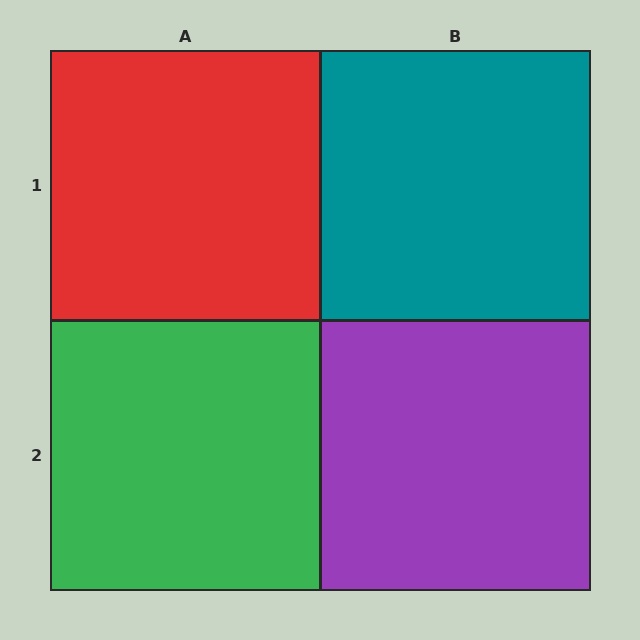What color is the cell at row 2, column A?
Green.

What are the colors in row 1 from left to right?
Red, teal.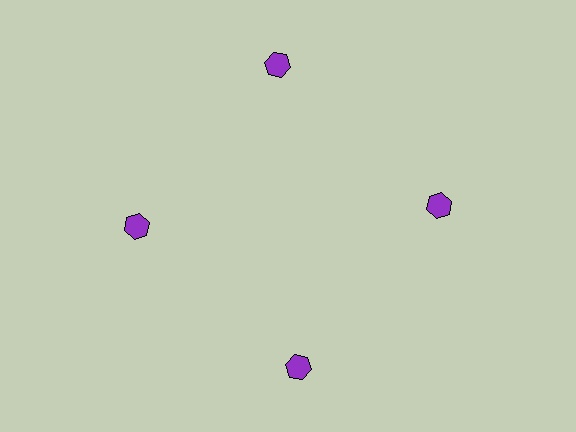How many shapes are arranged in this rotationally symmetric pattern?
There are 4 shapes, arranged in 4 groups of 1.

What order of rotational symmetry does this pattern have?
This pattern has 4-fold rotational symmetry.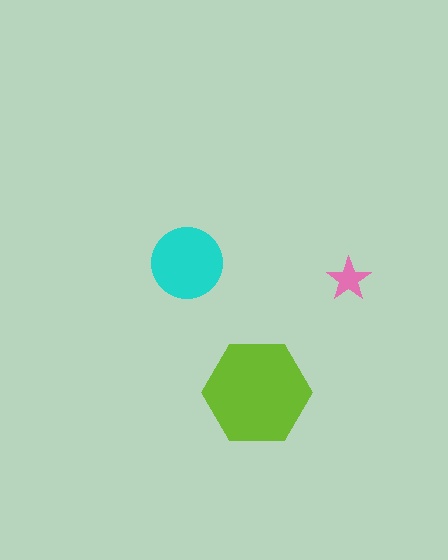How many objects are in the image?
There are 3 objects in the image.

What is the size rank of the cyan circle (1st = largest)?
2nd.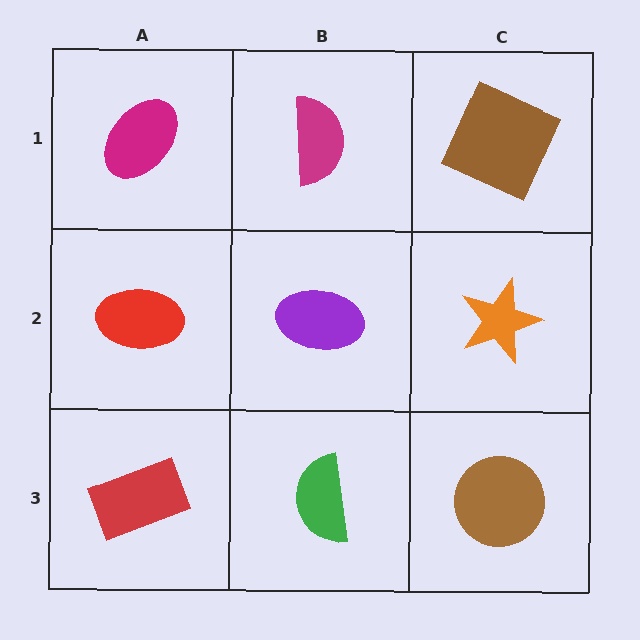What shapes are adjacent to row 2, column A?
A magenta ellipse (row 1, column A), a red rectangle (row 3, column A), a purple ellipse (row 2, column B).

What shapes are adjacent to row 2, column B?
A magenta semicircle (row 1, column B), a green semicircle (row 3, column B), a red ellipse (row 2, column A), an orange star (row 2, column C).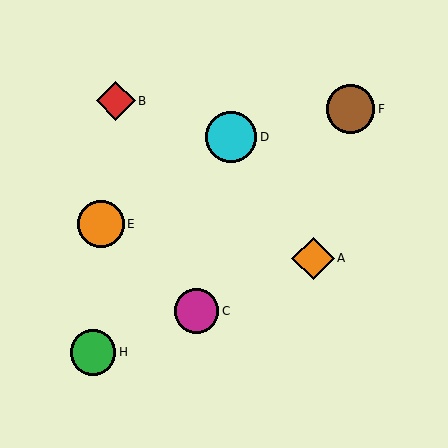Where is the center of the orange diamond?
The center of the orange diamond is at (313, 258).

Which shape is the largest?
The cyan circle (labeled D) is the largest.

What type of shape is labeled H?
Shape H is a green circle.